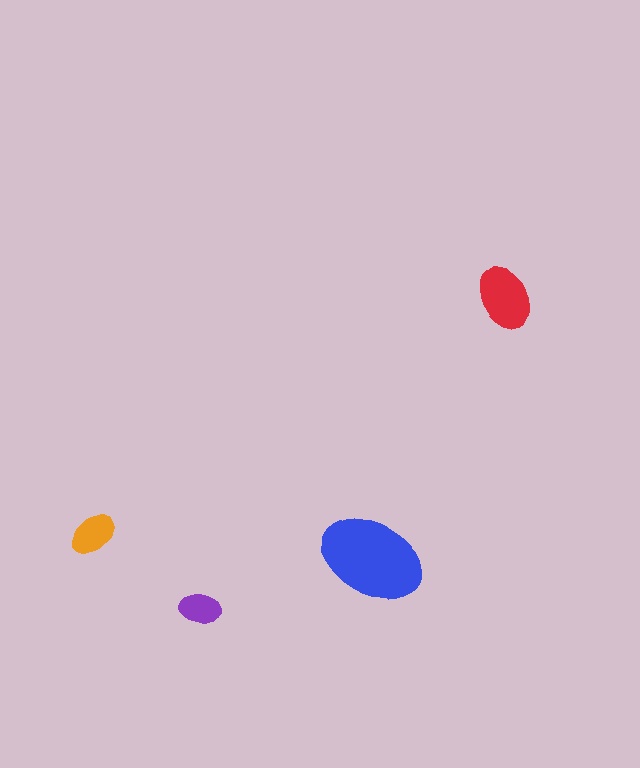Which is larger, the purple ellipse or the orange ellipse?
The orange one.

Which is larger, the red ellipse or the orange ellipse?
The red one.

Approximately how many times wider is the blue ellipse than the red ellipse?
About 1.5 times wider.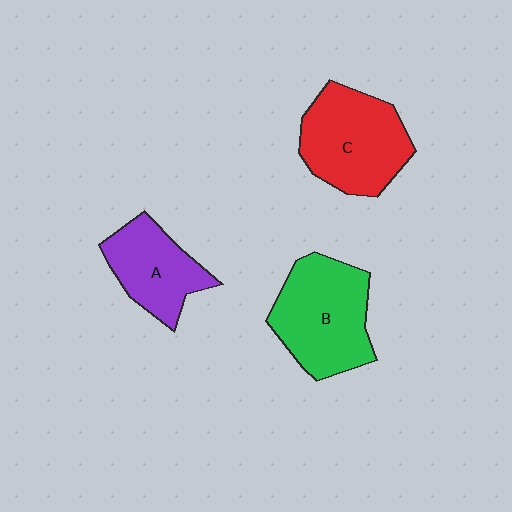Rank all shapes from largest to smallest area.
From largest to smallest: B (green), C (red), A (purple).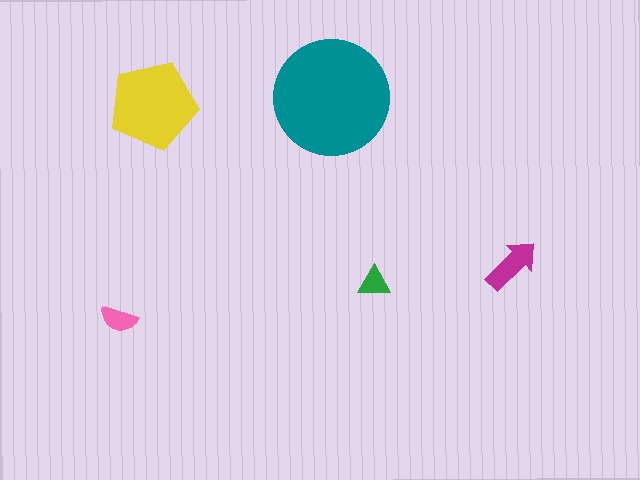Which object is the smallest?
The green triangle.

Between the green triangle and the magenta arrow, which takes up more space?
The magenta arrow.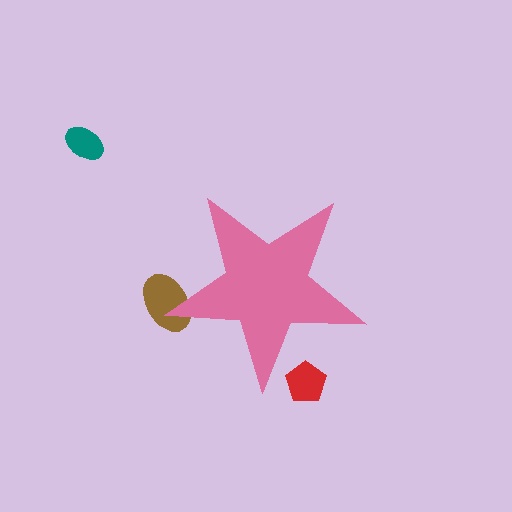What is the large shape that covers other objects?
A pink star.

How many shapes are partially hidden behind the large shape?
2 shapes are partially hidden.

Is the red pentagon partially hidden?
Yes, the red pentagon is partially hidden behind the pink star.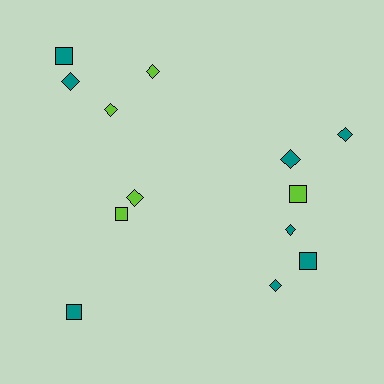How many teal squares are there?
There are 3 teal squares.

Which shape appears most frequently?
Diamond, with 8 objects.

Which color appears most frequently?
Teal, with 8 objects.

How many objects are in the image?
There are 13 objects.